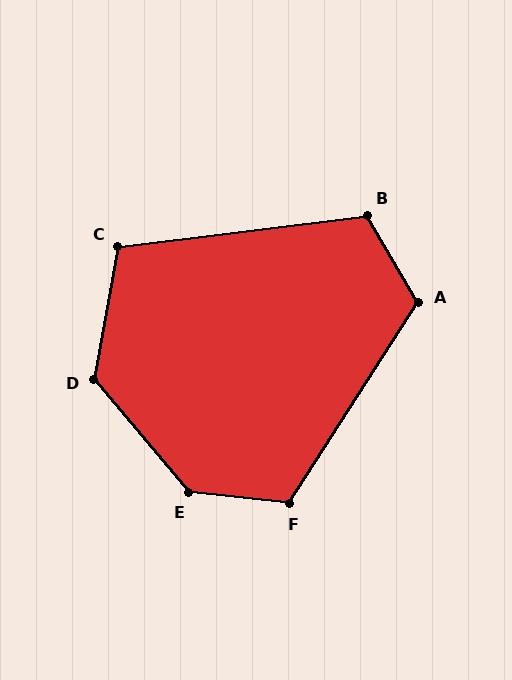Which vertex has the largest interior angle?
E, at approximately 136 degrees.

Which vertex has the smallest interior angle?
C, at approximately 107 degrees.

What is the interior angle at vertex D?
Approximately 130 degrees (obtuse).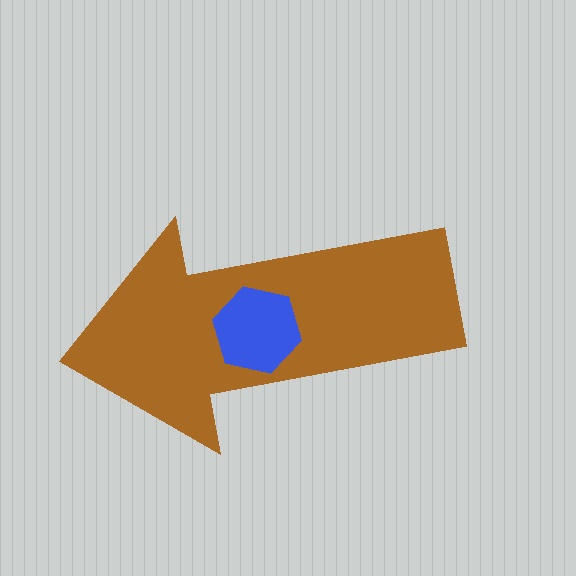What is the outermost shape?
The brown arrow.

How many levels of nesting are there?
2.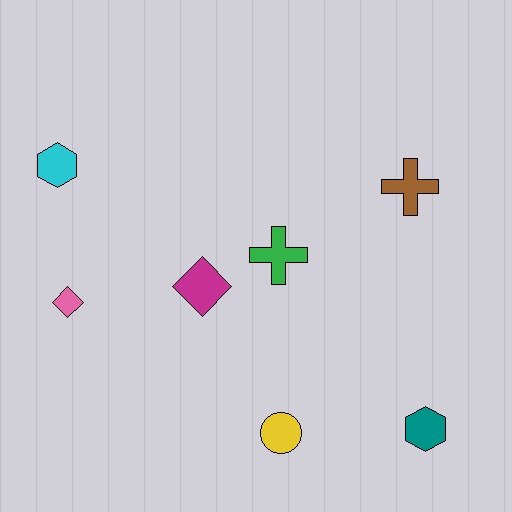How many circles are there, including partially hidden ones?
There is 1 circle.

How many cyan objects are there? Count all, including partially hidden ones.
There is 1 cyan object.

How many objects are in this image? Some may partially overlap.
There are 7 objects.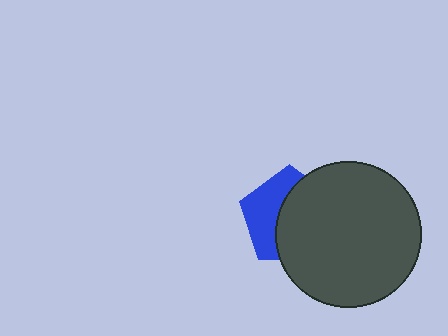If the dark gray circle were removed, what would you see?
You would see the complete blue pentagon.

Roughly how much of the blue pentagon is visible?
A small part of it is visible (roughly 42%).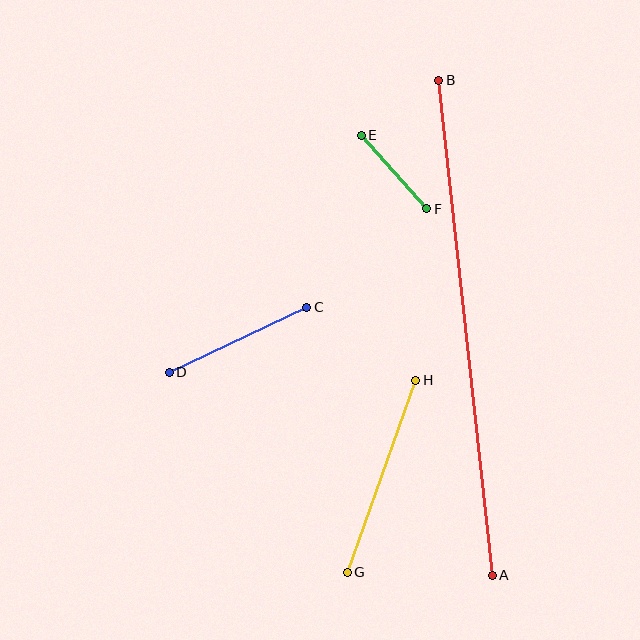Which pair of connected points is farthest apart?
Points A and B are farthest apart.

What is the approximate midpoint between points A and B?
The midpoint is at approximately (465, 328) pixels.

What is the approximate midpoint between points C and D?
The midpoint is at approximately (238, 340) pixels.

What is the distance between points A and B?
The distance is approximately 498 pixels.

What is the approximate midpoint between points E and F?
The midpoint is at approximately (394, 172) pixels.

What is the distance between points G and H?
The distance is approximately 204 pixels.